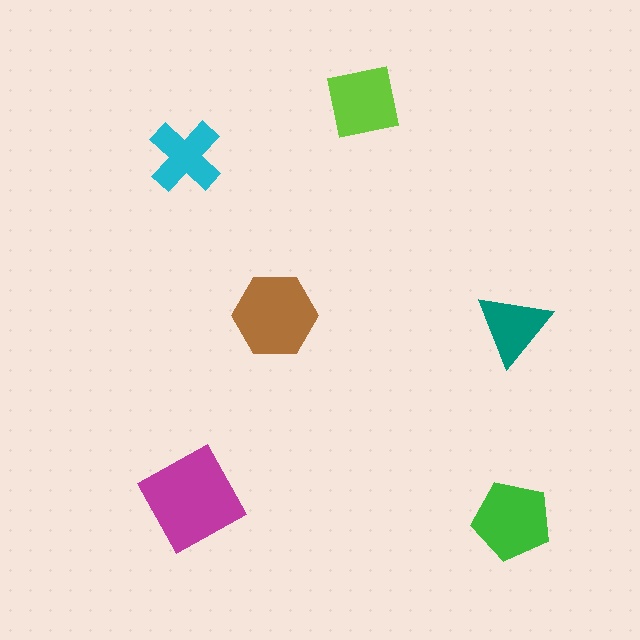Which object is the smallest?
The teal triangle.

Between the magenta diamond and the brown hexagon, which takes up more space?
The magenta diamond.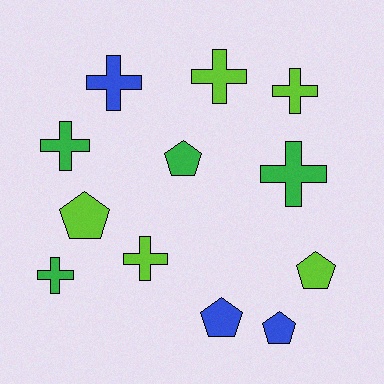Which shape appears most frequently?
Cross, with 7 objects.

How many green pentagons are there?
There is 1 green pentagon.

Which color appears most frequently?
Lime, with 5 objects.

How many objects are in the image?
There are 12 objects.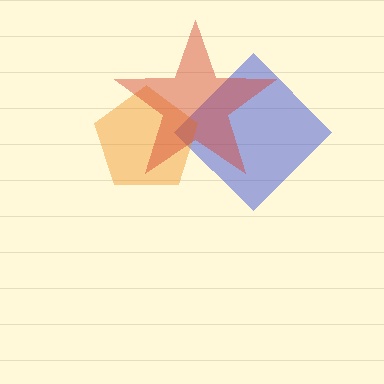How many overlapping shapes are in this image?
There are 3 overlapping shapes in the image.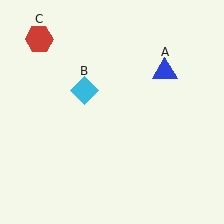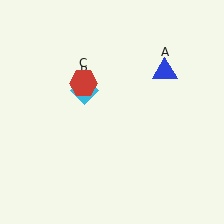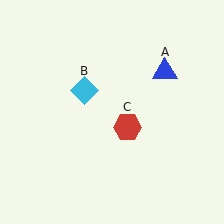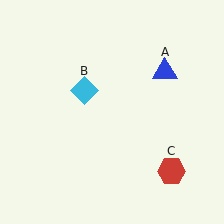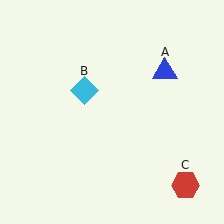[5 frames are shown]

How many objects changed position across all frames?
1 object changed position: red hexagon (object C).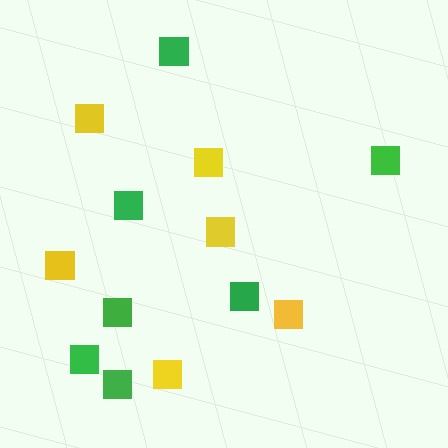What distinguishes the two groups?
There are 2 groups: one group of yellow squares (6) and one group of green squares (7).